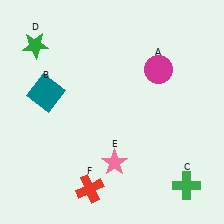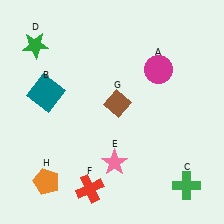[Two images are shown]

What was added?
A brown diamond (G), an orange pentagon (H) were added in Image 2.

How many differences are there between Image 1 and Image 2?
There are 2 differences between the two images.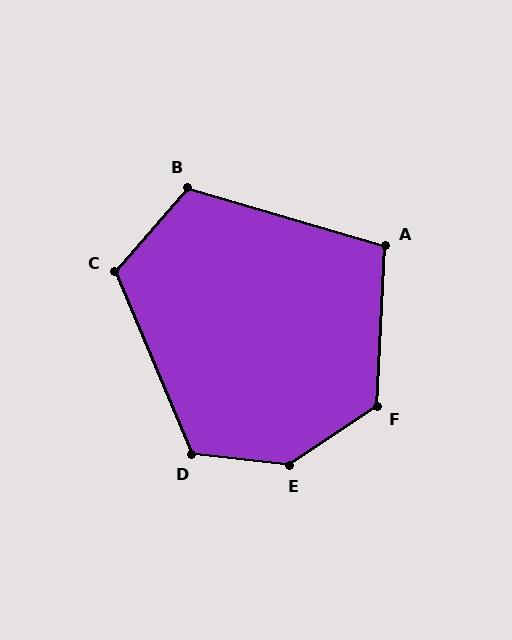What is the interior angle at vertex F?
Approximately 127 degrees (obtuse).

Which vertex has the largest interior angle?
E, at approximately 140 degrees.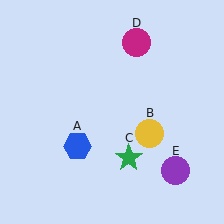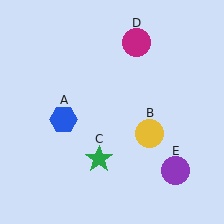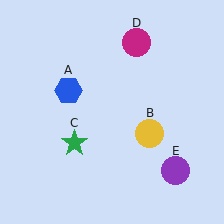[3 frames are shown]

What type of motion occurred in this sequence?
The blue hexagon (object A), green star (object C) rotated clockwise around the center of the scene.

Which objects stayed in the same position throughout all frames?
Yellow circle (object B) and magenta circle (object D) and purple circle (object E) remained stationary.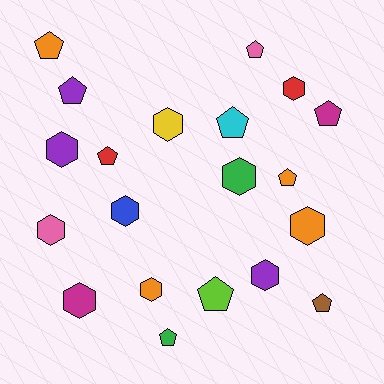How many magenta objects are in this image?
There are 2 magenta objects.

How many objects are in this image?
There are 20 objects.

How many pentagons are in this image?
There are 10 pentagons.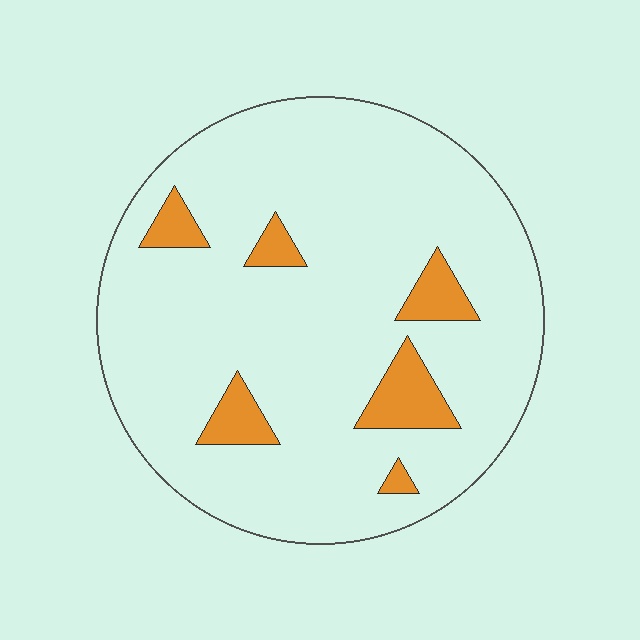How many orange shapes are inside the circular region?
6.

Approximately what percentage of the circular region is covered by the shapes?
Approximately 10%.